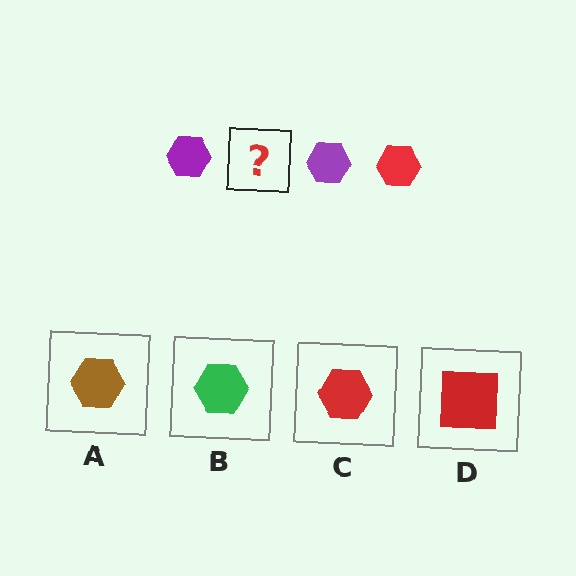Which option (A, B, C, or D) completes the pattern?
C.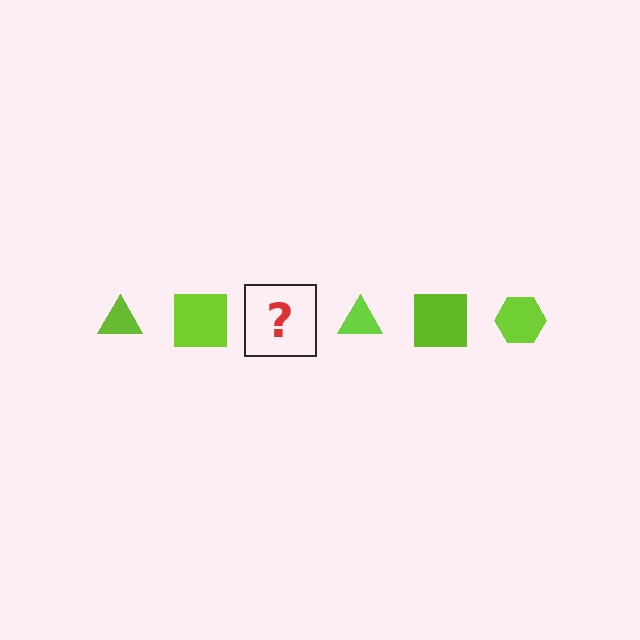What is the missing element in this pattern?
The missing element is a lime hexagon.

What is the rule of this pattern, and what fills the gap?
The rule is that the pattern cycles through triangle, square, hexagon shapes in lime. The gap should be filled with a lime hexagon.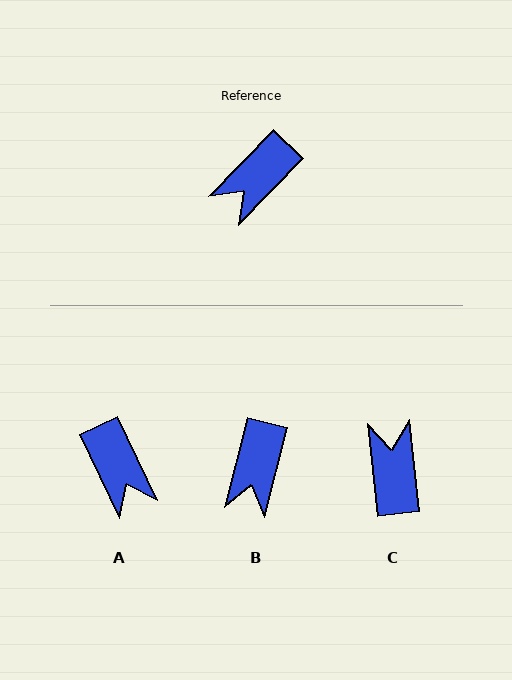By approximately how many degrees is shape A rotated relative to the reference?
Approximately 69 degrees counter-clockwise.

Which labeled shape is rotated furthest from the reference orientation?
C, about 130 degrees away.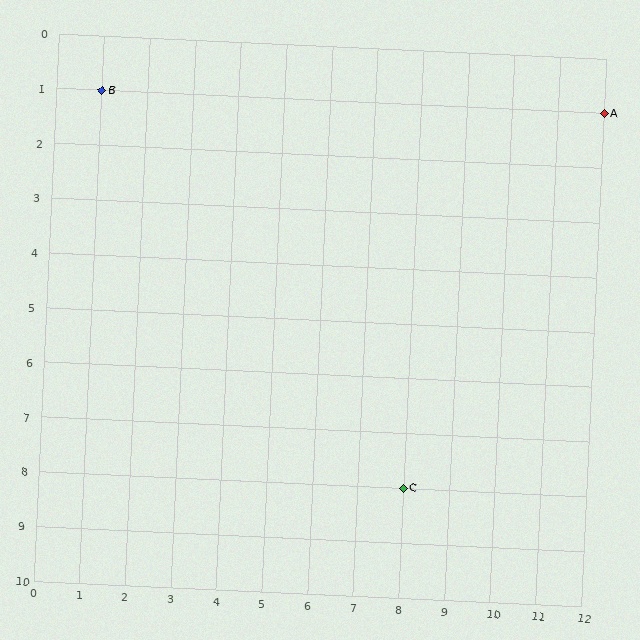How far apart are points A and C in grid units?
Points A and C are 4 columns and 7 rows apart (about 8.1 grid units diagonally).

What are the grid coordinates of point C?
Point C is at grid coordinates (8, 8).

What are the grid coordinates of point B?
Point B is at grid coordinates (1, 1).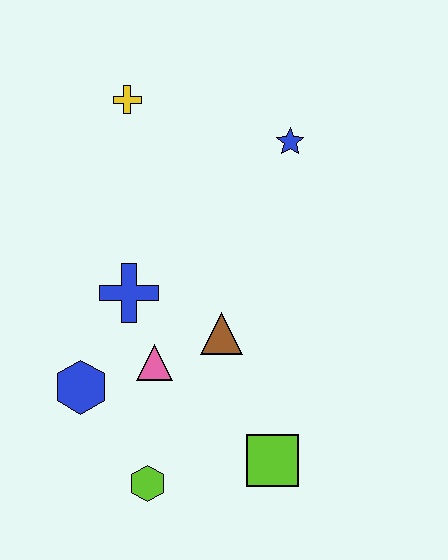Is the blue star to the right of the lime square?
Yes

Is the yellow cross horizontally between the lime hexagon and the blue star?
No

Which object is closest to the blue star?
The yellow cross is closest to the blue star.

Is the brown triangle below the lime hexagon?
No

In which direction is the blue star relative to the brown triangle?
The blue star is above the brown triangle.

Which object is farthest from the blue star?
The lime hexagon is farthest from the blue star.